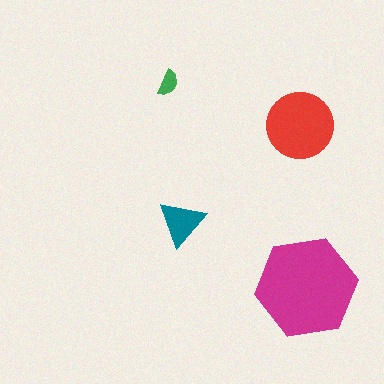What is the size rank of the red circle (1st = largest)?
2nd.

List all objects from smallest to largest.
The green semicircle, the teal triangle, the red circle, the magenta hexagon.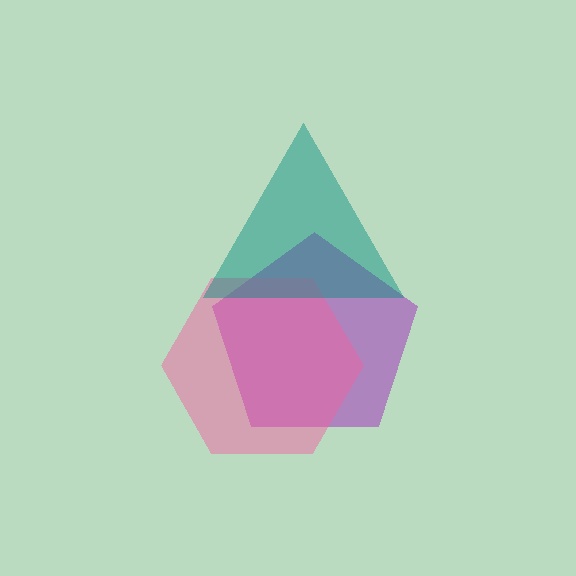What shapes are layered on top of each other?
The layered shapes are: a purple pentagon, a pink hexagon, a teal triangle.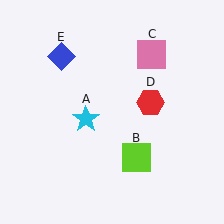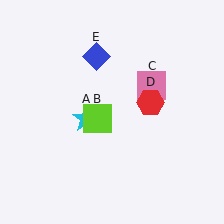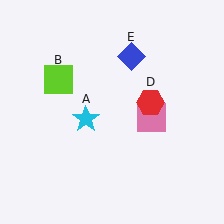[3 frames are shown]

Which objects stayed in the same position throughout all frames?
Cyan star (object A) and red hexagon (object D) remained stationary.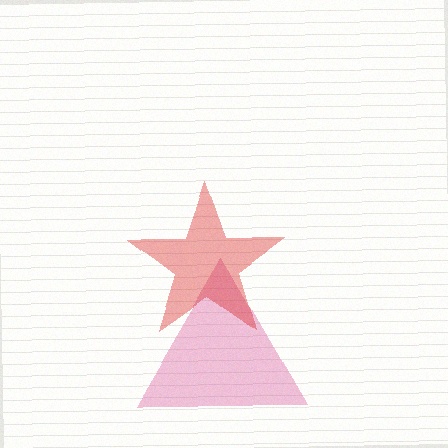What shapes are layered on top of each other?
The layered shapes are: a pink triangle, a red star.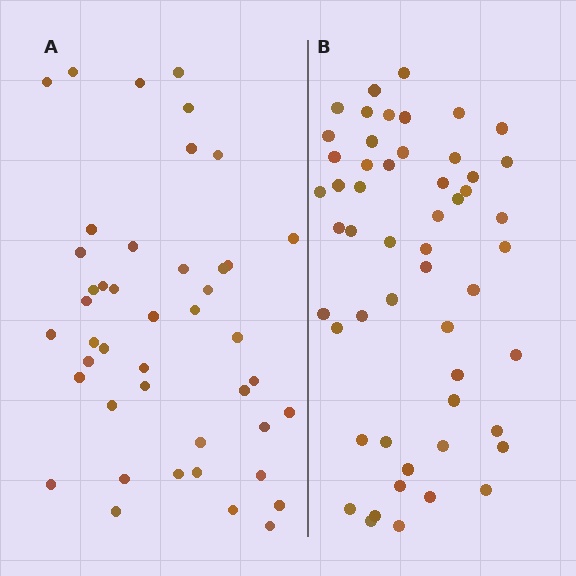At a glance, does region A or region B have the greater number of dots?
Region B (the right region) has more dots.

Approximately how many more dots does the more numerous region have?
Region B has roughly 8 or so more dots than region A.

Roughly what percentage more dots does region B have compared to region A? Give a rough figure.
About 20% more.